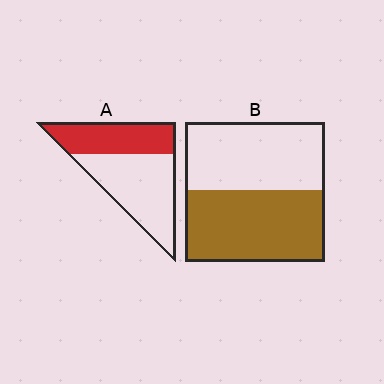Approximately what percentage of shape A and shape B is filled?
A is approximately 40% and B is approximately 50%.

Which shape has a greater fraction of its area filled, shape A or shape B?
Shape B.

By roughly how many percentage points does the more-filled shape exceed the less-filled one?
By roughly 10 percentage points (B over A).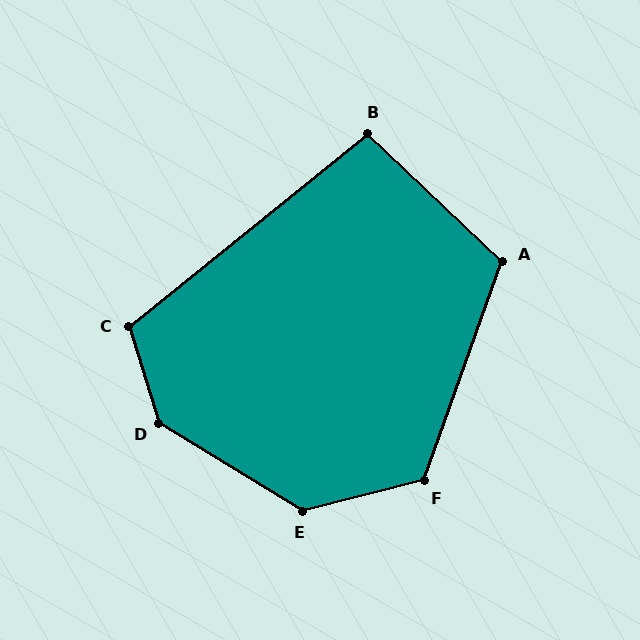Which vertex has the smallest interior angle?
B, at approximately 98 degrees.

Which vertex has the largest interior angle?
D, at approximately 139 degrees.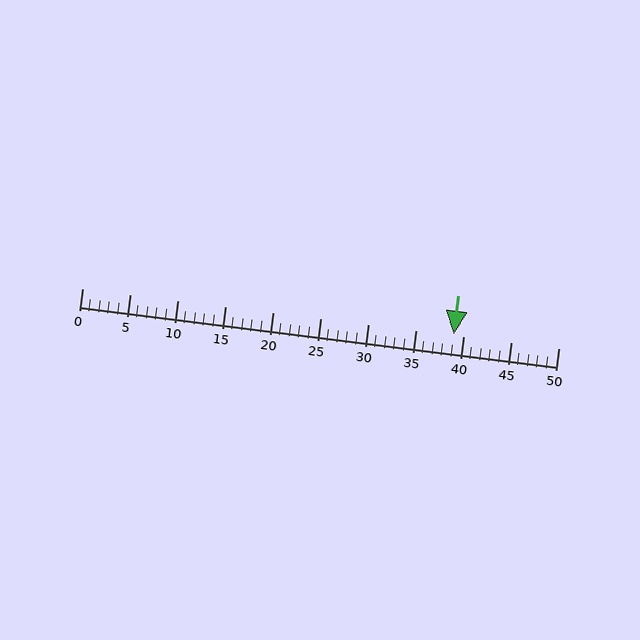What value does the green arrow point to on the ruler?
The green arrow points to approximately 39.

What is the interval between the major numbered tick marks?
The major tick marks are spaced 5 units apart.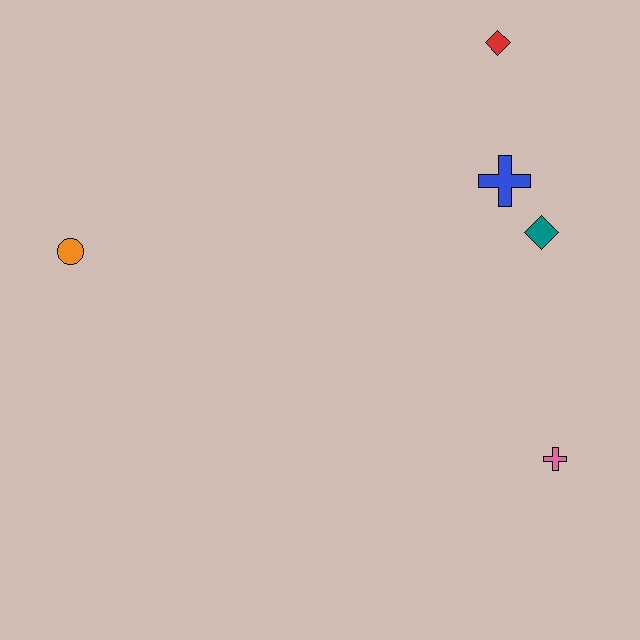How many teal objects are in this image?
There is 1 teal object.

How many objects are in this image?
There are 5 objects.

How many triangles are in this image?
There are no triangles.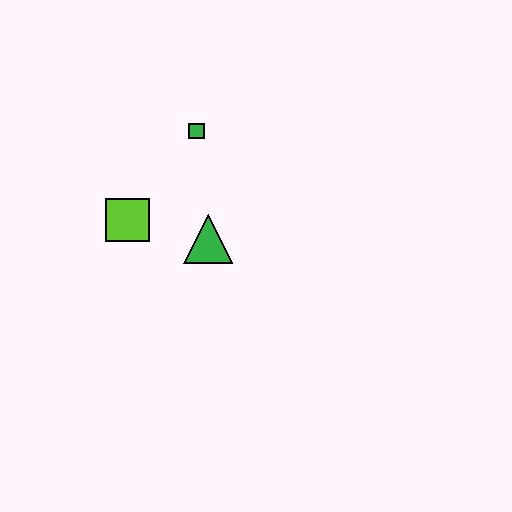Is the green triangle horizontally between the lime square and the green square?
No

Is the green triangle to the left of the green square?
No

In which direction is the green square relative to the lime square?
The green square is above the lime square.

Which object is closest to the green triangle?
The lime square is closest to the green triangle.